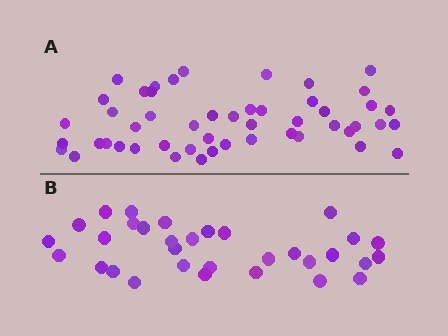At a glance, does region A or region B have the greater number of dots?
Region A (the top region) has more dots.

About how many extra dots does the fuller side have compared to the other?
Region A has approximately 20 more dots than region B.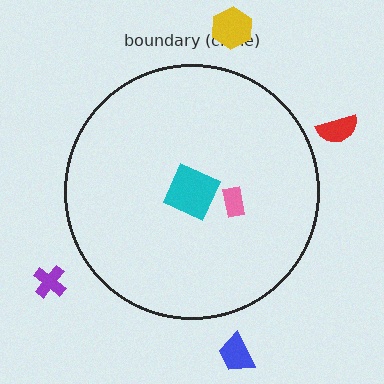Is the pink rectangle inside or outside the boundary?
Inside.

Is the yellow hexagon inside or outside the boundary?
Outside.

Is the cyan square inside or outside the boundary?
Inside.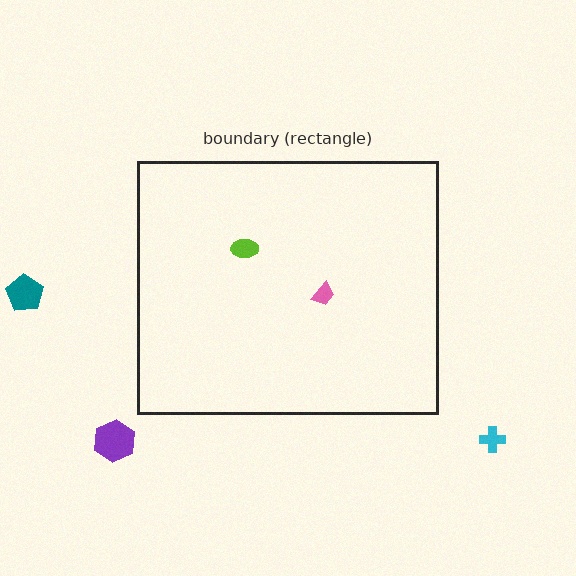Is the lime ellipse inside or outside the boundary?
Inside.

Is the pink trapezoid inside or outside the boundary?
Inside.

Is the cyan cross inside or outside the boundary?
Outside.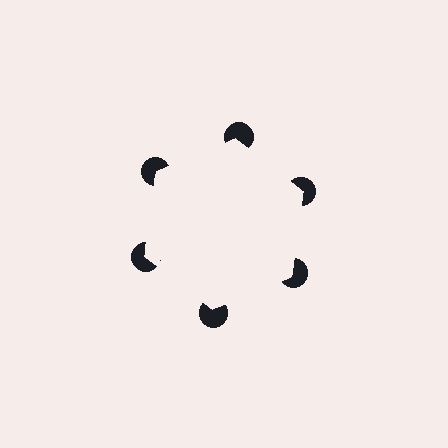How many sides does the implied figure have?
6 sides.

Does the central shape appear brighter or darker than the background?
It typically appears slightly brighter than the background, even though no actual brightness change is drawn.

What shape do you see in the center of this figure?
An illusory hexagon — its edges are inferred from the aligned wedge cuts in the pac-man discs, not physically drawn.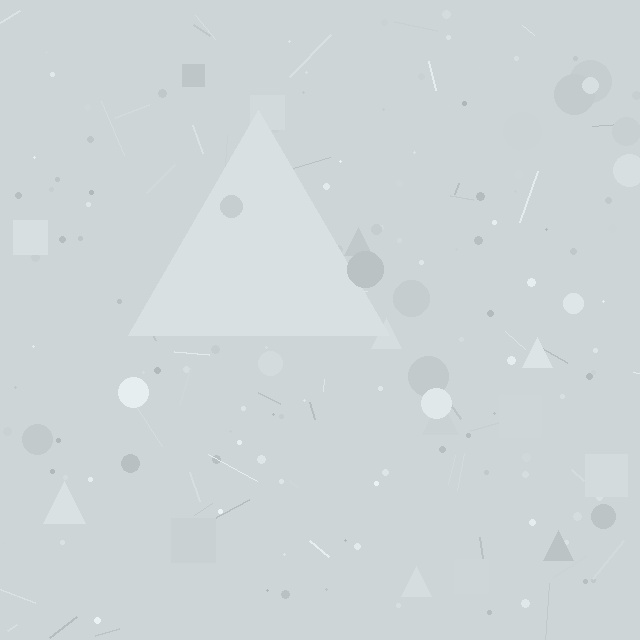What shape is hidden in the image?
A triangle is hidden in the image.